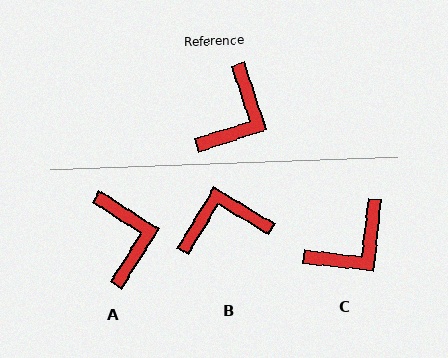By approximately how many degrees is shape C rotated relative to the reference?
Approximately 24 degrees clockwise.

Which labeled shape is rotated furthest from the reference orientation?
B, about 131 degrees away.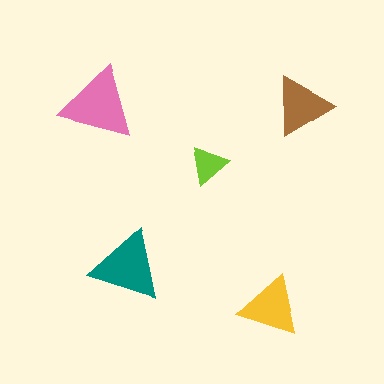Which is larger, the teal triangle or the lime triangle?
The teal one.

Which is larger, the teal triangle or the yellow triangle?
The teal one.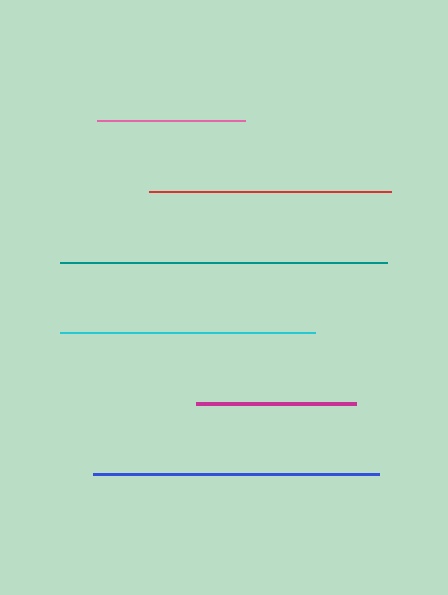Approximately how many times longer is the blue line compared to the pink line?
The blue line is approximately 1.9 times the length of the pink line.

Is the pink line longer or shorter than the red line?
The red line is longer than the pink line.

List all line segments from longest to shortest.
From longest to shortest: teal, blue, cyan, red, magenta, pink.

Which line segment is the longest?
The teal line is the longest at approximately 327 pixels.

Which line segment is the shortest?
The pink line is the shortest at approximately 148 pixels.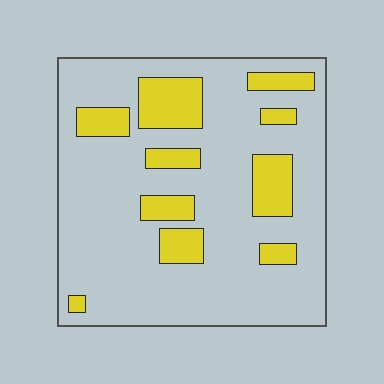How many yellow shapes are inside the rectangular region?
10.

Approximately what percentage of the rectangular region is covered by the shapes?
Approximately 20%.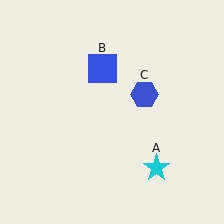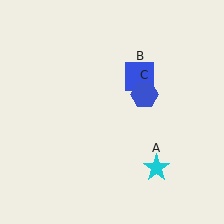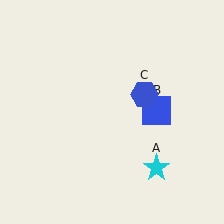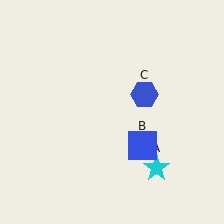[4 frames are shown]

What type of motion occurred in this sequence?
The blue square (object B) rotated clockwise around the center of the scene.